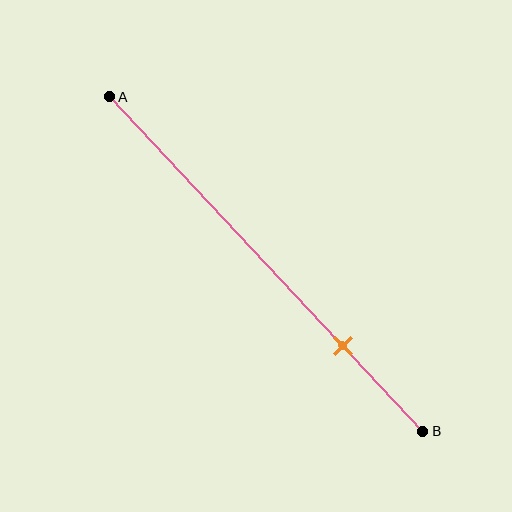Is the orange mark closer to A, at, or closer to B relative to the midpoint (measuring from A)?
The orange mark is closer to point B than the midpoint of segment AB.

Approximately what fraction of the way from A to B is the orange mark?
The orange mark is approximately 75% of the way from A to B.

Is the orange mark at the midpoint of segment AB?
No, the mark is at about 75% from A, not at the 50% midpoint.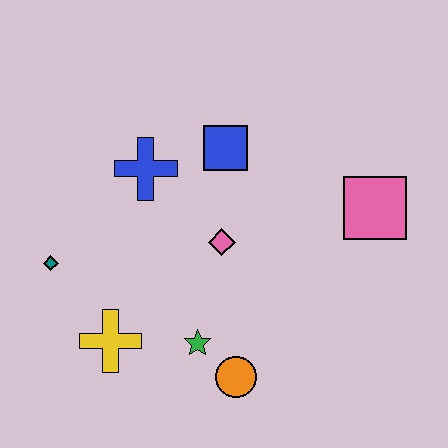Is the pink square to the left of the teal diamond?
No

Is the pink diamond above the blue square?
No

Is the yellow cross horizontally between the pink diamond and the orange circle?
No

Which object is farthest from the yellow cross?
The pink square is farthest from the yellow cross.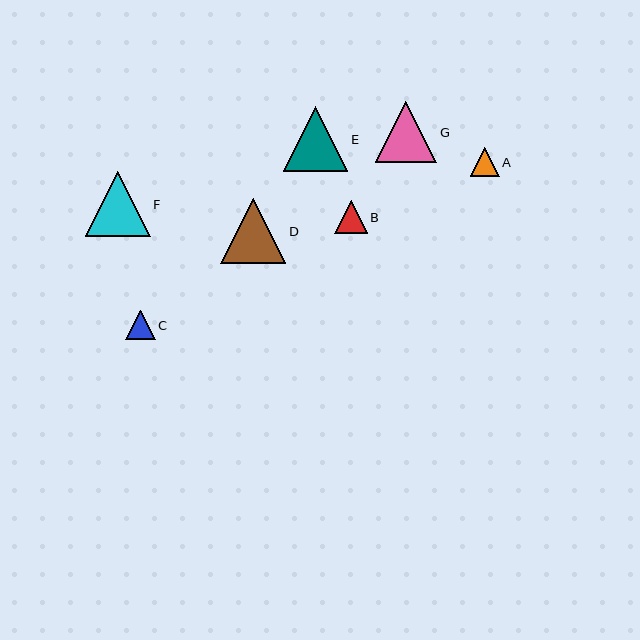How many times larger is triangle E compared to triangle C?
Triangle E is approximately 2.2 times the size of triangle C.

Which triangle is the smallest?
Triangle A is the smallest with a size of approximately 29 pixels.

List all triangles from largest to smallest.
From largest to smallest: D, F, E, G, B, C, A.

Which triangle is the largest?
Triangle D is the largest with a size of approximately 65 pixels.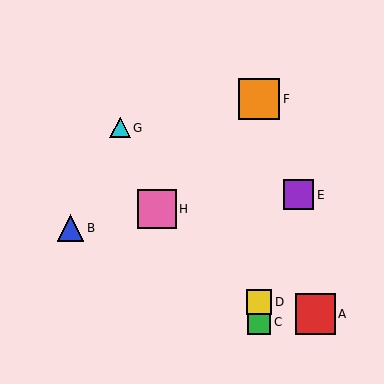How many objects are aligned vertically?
3 objects (C, D, F) are aligned vertically.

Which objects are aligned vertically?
Objects C, D, F are aligned vertically.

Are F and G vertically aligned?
No, F is at x≈259 and G is at x≈120.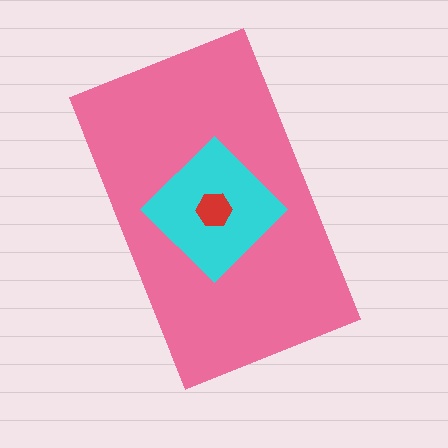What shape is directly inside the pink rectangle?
The cyan diamond.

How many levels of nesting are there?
3.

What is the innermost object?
The red hexagon.